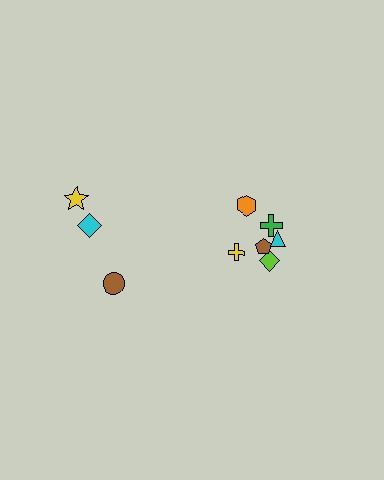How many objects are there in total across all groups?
There are 9 objects.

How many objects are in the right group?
There are 6 objects.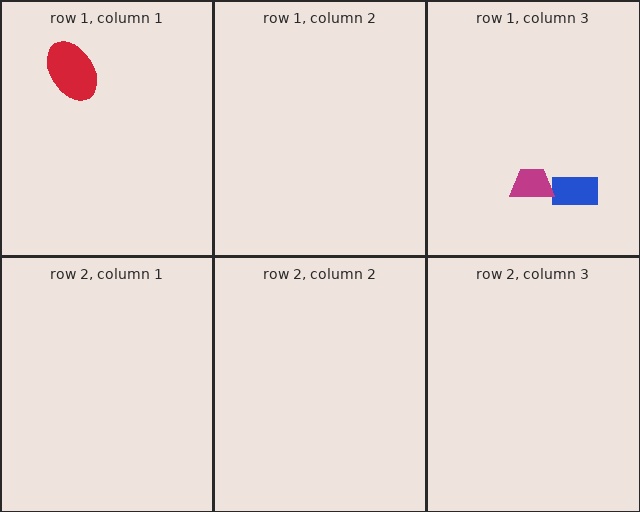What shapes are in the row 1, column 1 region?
The red ellipse.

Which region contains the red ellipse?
The row 1, column 1 region.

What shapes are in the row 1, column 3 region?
The blue rectangle, the magenta trapezoid.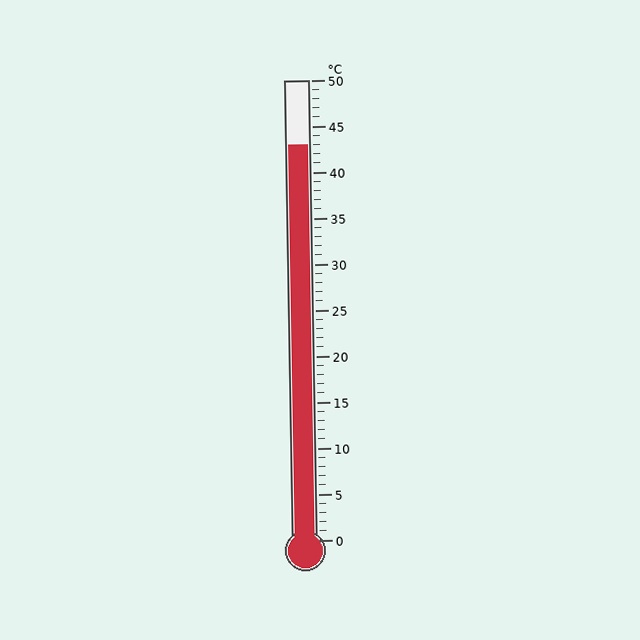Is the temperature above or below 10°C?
The temperature is above 10°C.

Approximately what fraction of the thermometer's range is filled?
The thermometer is filled to approximately 85% of its range.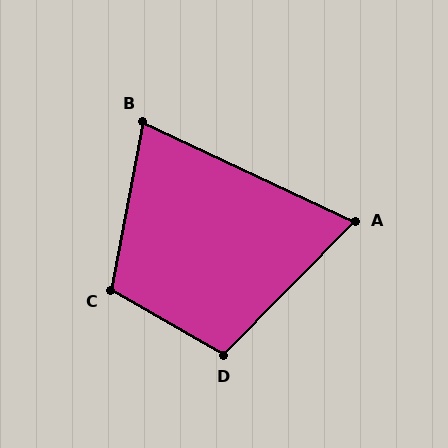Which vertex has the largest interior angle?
C, at approximately 109 degrees.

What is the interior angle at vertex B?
Approximately 75 degrees (acute).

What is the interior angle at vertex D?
Approximately 105 degrees (obtuse).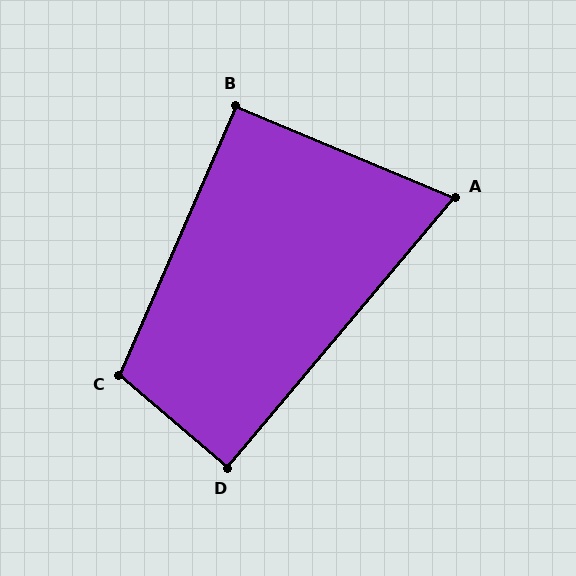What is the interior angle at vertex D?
Approximately 89 degrees (approximately right).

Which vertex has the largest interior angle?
C, at approximately 107 degrees.